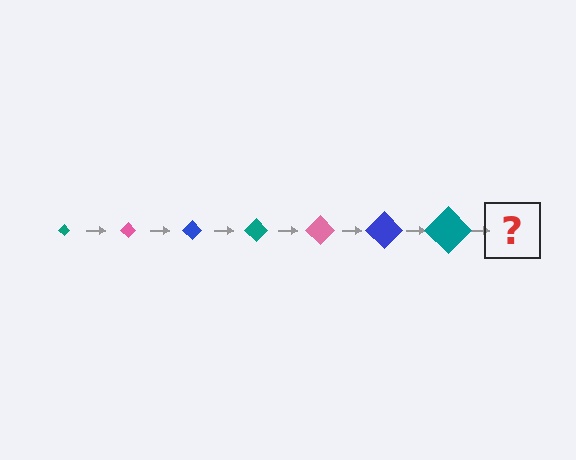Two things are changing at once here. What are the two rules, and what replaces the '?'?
The two rules are that the diamond grows larger each step and the color cycles through teal, pink, and blue. The '?' should be a pink diamond, larger than the previous one.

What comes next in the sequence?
The next element should be a pink diamond, larger than the previous one.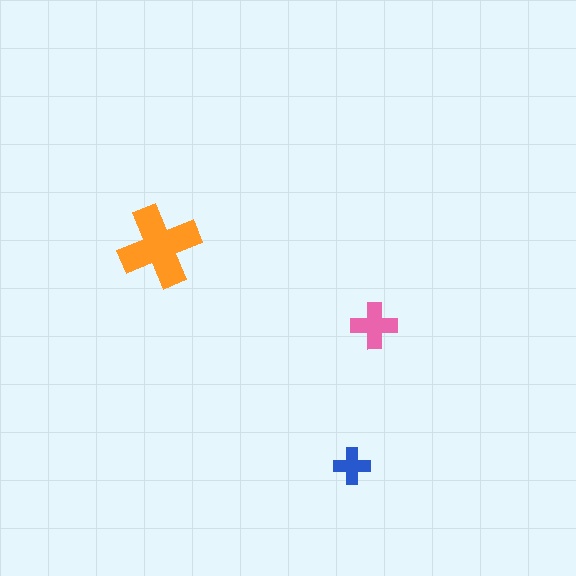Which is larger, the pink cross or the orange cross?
The orange one.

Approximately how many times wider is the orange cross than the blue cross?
About 2.5 times wider.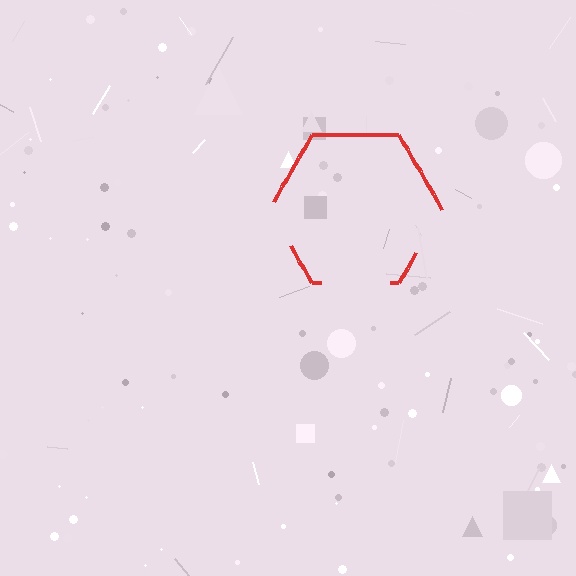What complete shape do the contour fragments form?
The contour fragments form a hexagon.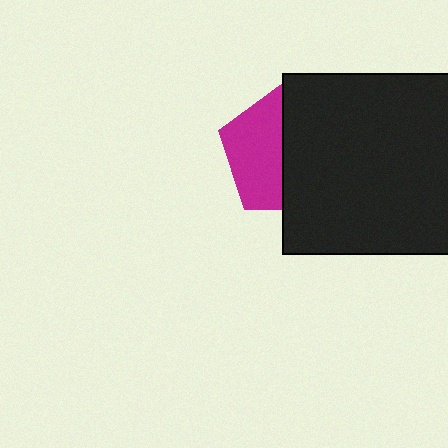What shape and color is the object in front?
The object in front is a black square.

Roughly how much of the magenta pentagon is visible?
A small part of it is visible (roughly 45%).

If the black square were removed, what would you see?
You would see the complete magenta pentagon.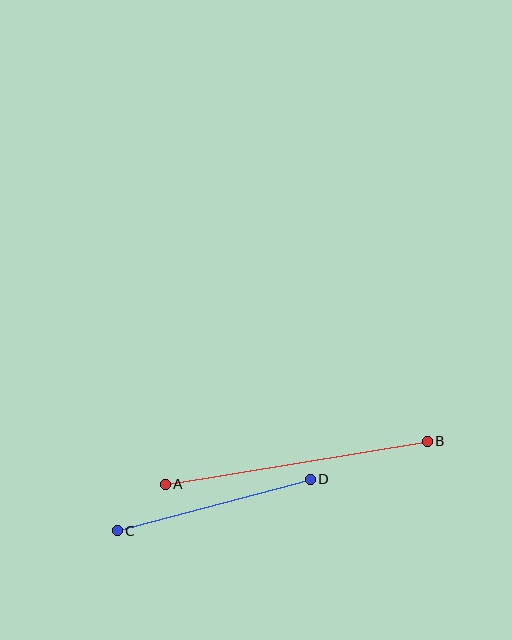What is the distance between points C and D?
The distance is approximately 200 pixels.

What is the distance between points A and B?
The distance is approximately 265 pixels.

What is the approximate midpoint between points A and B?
The midpoint is at approximately (296, 463) pixels.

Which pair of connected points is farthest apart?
Points A and B are farthest apart.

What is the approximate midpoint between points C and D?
The midpoint is at approximately (214, 505) pixels.